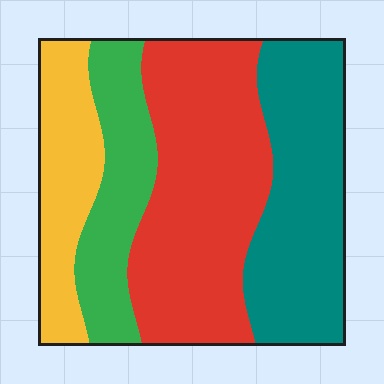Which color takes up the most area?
Red, at roughly 40%.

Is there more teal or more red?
Red.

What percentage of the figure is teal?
Teal takes up between a quarter and a half of the figure.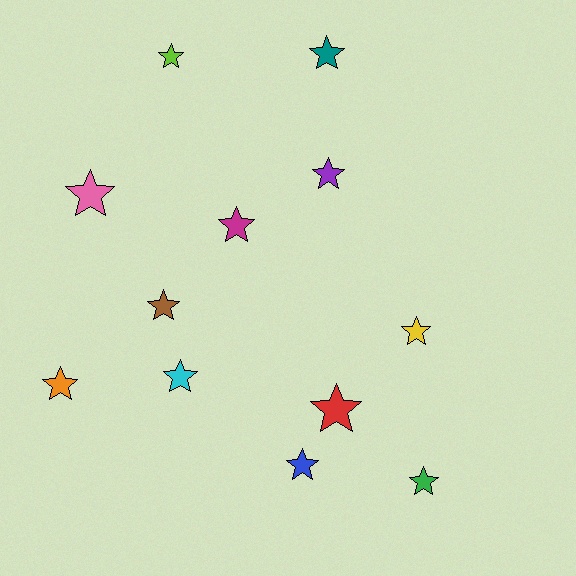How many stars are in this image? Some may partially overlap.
There are 12 stars.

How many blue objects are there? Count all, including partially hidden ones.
There is 1 blue object.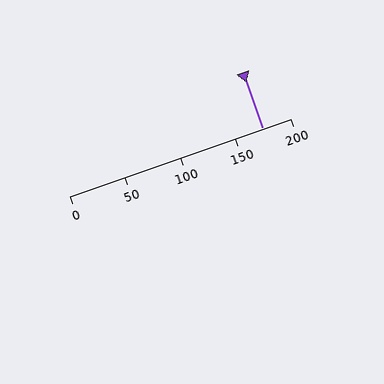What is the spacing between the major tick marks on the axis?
The major ticks are spaced 50 apart.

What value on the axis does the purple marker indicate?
The marker indicates approximately 175.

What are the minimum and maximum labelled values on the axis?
The axis runs from 0 to 200.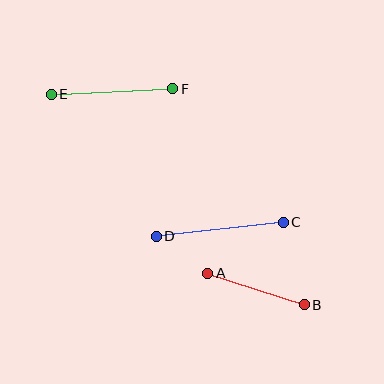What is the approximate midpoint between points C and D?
The midpoint is at approximately (220, 229) pixels.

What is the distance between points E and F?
The distance is approximately 122 pixels.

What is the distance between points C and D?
The distance is approximately 128 pixels.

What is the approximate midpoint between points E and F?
The midpoint is at approximately (112, 92) pixels.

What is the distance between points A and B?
The distance is approximately 101 pixels.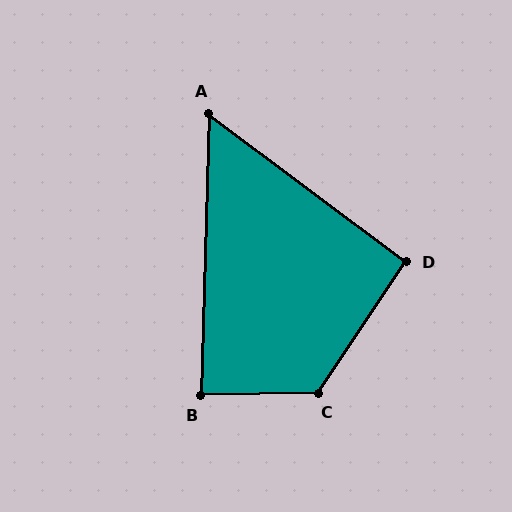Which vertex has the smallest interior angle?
A, at approximately 55 degrees.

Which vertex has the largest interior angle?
C, at approximately 125 degrees.